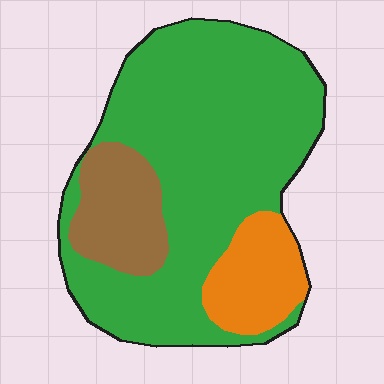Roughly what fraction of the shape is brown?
Brown takes up less than a sixth of the shape.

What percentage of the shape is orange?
Orange takes up less than a sixth of the shape.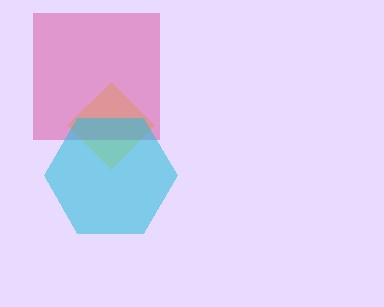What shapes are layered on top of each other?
The layered shapes are: a yellow diamond, a magenta square, a cyan hexagon.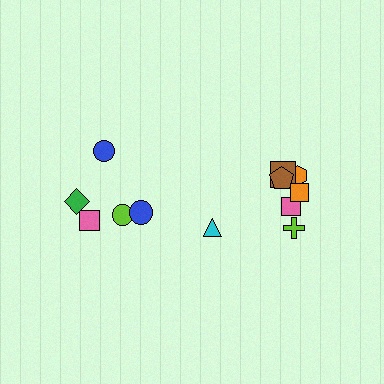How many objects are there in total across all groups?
There are 12 objects.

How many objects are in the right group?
There are 7 objects.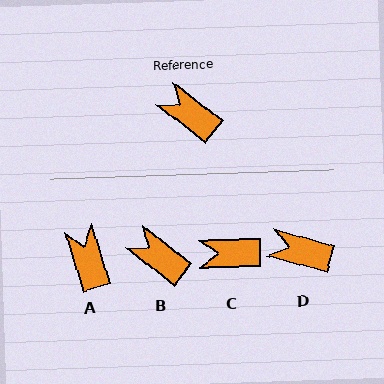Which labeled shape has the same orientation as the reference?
B.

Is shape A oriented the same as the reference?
No, it is off by about 35 degrees.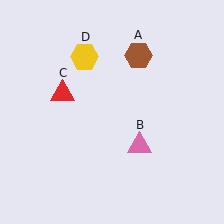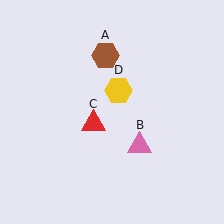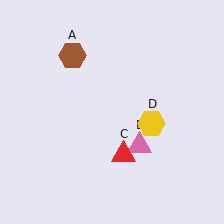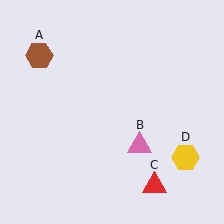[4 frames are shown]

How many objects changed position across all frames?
3 objects changed position: brown hexagon (object A), red triangle (object C), yellow hexagon (object D).